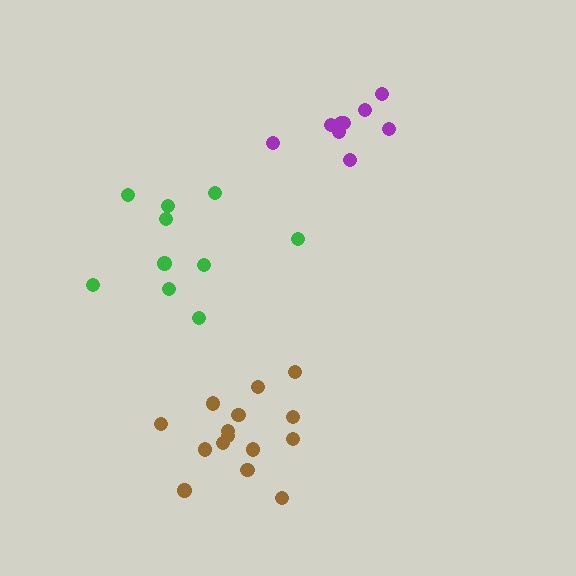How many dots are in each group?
Group 1: 9 dots, Group 2: 15 dots, Group 3: 10 dots (34 total).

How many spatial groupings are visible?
There are 3 spatial groupings.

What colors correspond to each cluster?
The clusters are colored: purple, brown, green.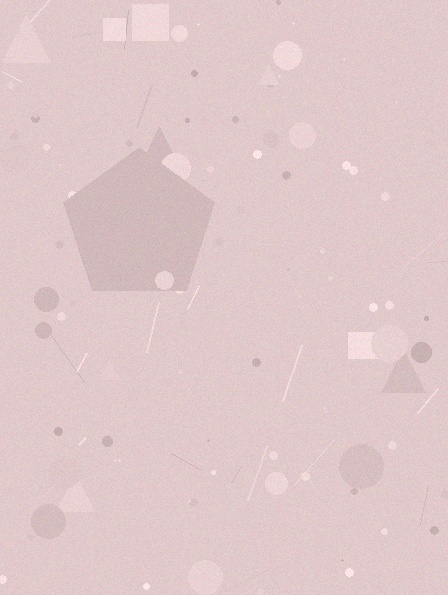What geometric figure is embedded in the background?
A pentagon is embedded in the background.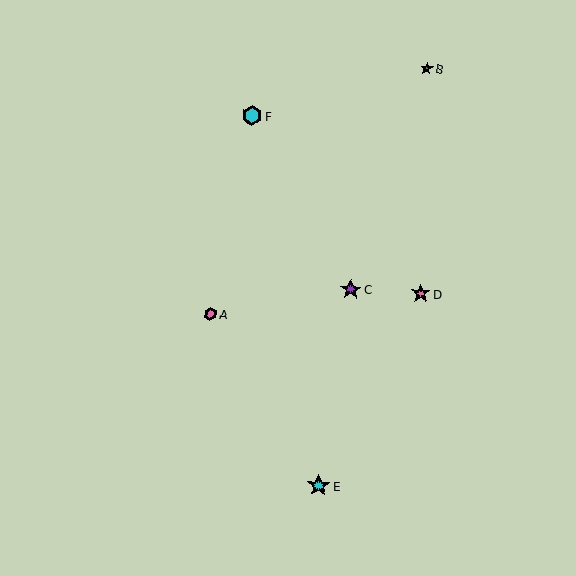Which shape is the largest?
The cyan star (labeled E) is the largest.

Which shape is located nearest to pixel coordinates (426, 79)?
The brown star (labeled B) at (427, 69) is nearest to that location.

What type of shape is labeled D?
Shape D is a pink star.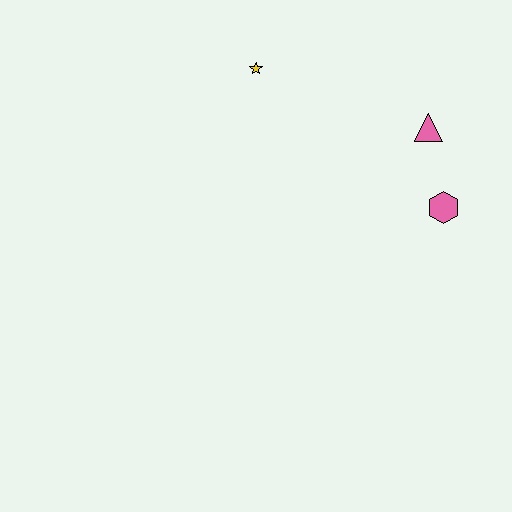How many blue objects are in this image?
There are no blue objects.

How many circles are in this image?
There are no circles.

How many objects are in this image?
There are 3 objects.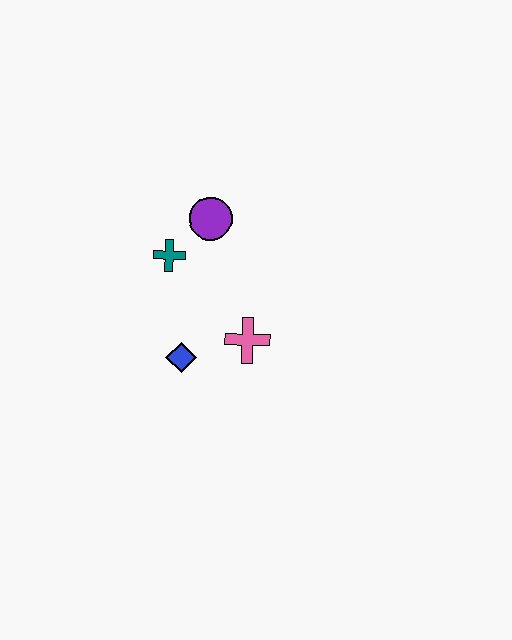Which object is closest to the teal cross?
The purple circle is closest to the teal cross.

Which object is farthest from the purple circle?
The blue diamond is farthest from the purple circle.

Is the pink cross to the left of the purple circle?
No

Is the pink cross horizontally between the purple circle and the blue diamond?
No